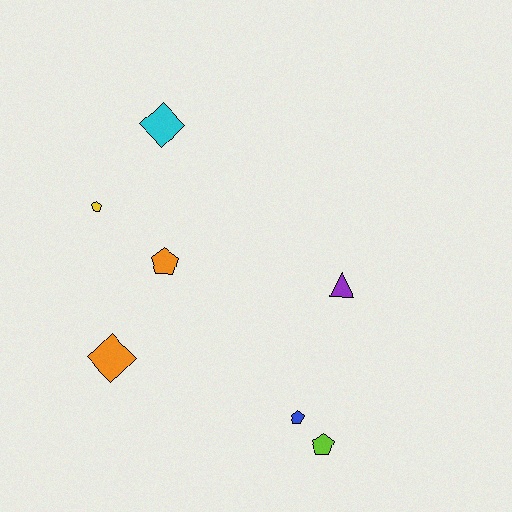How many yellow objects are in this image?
There is 1 yellow object.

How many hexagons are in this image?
There are no hexagons.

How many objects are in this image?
There are 7 objects.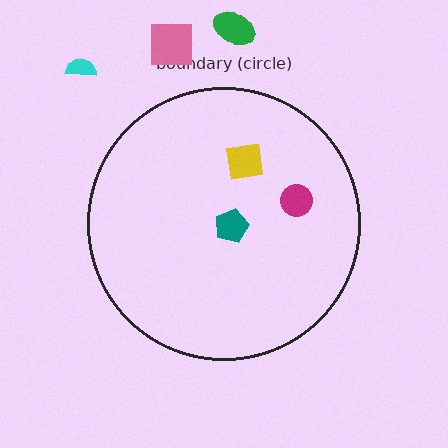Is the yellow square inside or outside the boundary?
Inside.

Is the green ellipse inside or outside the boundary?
Outside.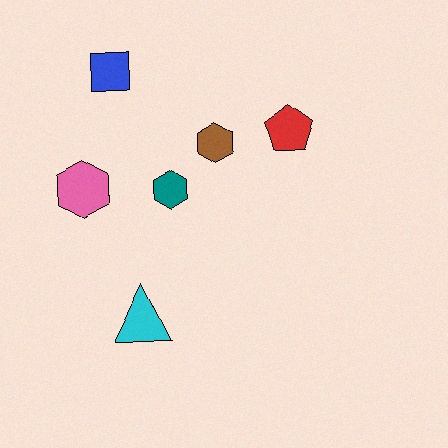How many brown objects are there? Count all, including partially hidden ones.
There is 1 brown object.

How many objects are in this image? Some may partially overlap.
There are 6 objects.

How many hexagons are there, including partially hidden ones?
There are 3 hexagons.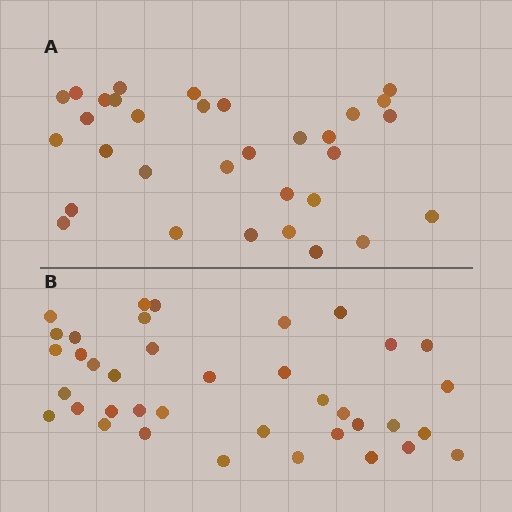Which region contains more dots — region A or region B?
Region B (the bottom region) has more dots.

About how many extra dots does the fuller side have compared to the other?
Region B has about 6 more dots than region A.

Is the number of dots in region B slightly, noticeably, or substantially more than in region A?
Region B has only slightly more — the two regions are fairly close. The ratio is roughly 1.2 to 1.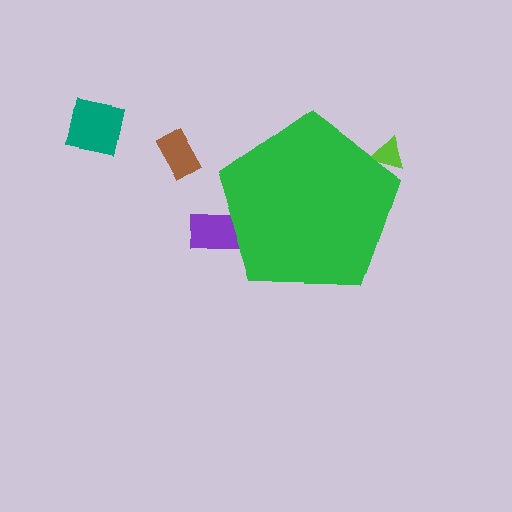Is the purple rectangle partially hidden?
Yes, the purple rectangle is partially hidden behind the green pentagon.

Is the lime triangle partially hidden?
Yes, the lime triangle is partially hidden behind the green pentagon.